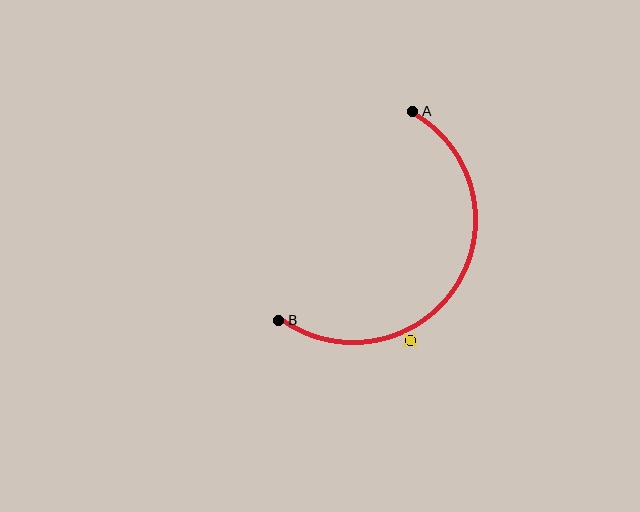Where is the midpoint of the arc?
The arc midpoint is the point on the curve farthest from the straight line joining A and B. It sits to the right of that line.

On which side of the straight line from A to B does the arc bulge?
The arc bulges to the right of the straight line connecting A and B.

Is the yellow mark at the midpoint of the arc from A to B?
No — the yellow mark does not lie on the arc at all. It sits slightly outside the curve.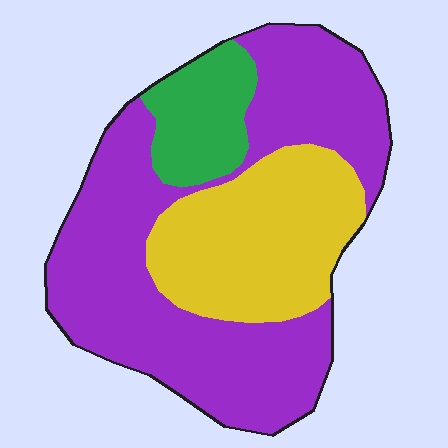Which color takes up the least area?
Green, at roughly 10%.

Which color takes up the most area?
Purple, at roughly 60%.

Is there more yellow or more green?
Yellow.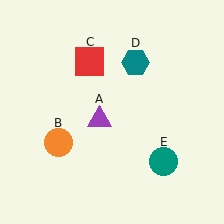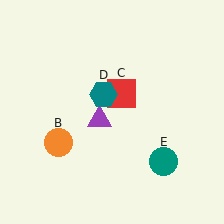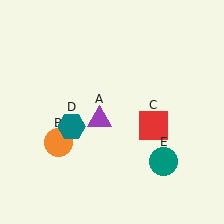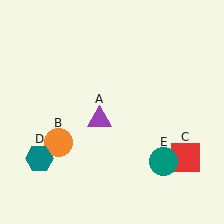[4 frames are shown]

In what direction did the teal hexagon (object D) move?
The teal hexagon (object D) moved down and to the left.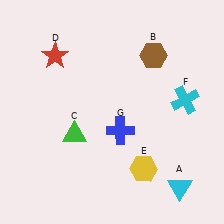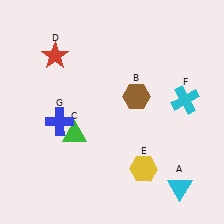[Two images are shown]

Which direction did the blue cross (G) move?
The blue cross (G) moved left.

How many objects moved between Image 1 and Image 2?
2 objects moved between the two images.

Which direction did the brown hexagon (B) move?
The brown hexagon (B) moved down.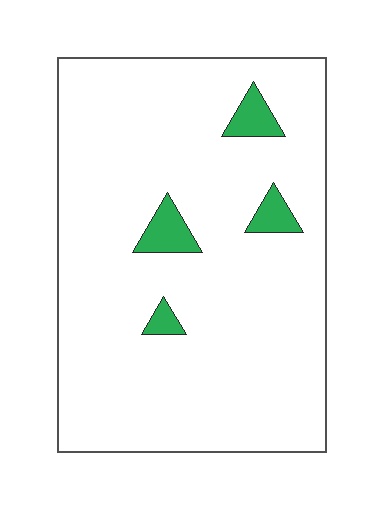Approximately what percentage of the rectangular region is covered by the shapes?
Approximately 5%.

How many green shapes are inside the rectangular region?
4.